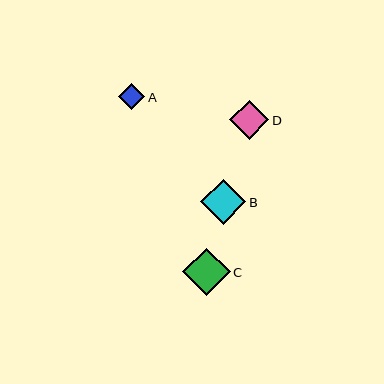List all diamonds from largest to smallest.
From largest to smallest: C, B, D, A.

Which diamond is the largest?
Diamond C is the largest with a size of approximately 47 pixels.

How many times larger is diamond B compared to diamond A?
Diamond B is approximately 1.7 times the size of diamond A.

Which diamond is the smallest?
Diamond A is the smallest with a size of approximately 26 pixels.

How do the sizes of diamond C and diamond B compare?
Diamond C and diamond B are approximately the same size.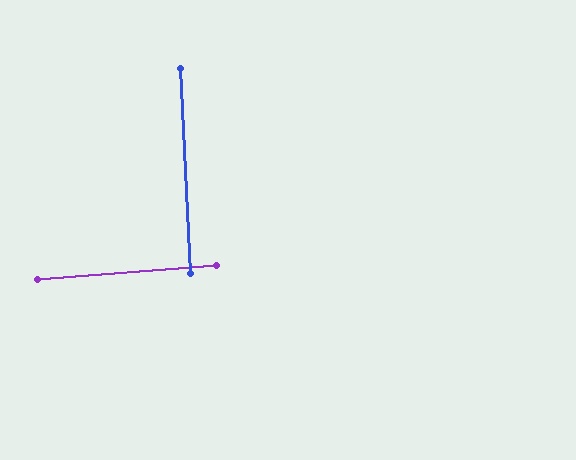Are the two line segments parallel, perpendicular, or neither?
Perpendicular — they meet at approximately 88°.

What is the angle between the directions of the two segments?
Approximately 88 degrees.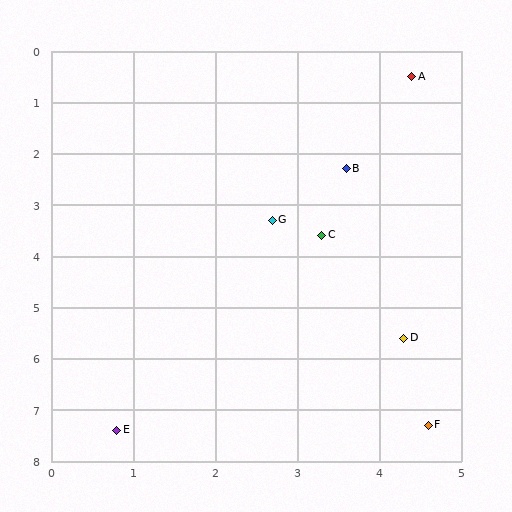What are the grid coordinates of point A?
Point A is at approximately (4.4, 0.5).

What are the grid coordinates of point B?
Point B is at approximately (3.6, 2.3).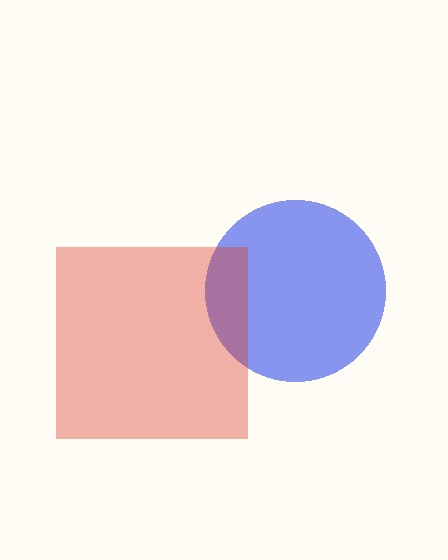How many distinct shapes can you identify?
There are 2 distinct shapes: a blue circle, a red square.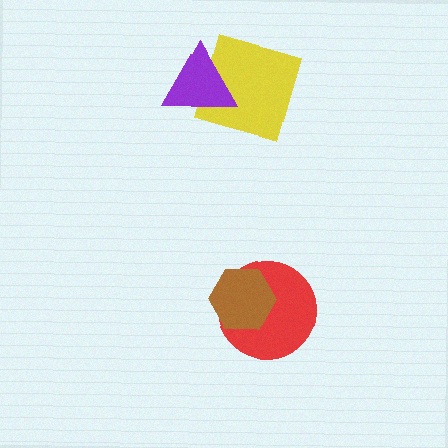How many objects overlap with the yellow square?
1 object overlaps with the yellow square.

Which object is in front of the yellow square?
The purple triangle is in front of the yellow square.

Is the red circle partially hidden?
Yes, it is partially covered by another shape.